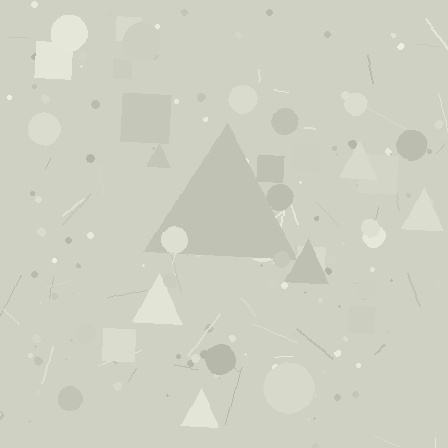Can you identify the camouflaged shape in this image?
The camouflaged shape is a triangle.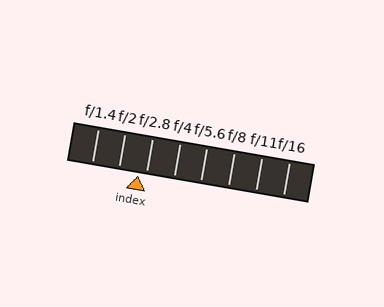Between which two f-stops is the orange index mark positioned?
The index mark is between f/2 and f/2.8.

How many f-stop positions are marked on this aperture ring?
There are 8 f-stop positions marked.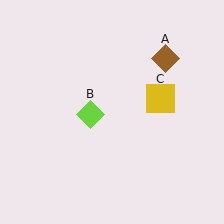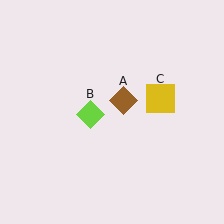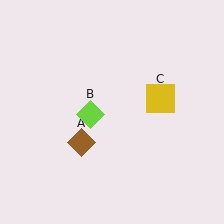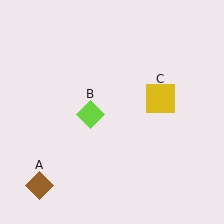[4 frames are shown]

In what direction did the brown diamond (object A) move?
The brown diamond (object A) moved down and to the left.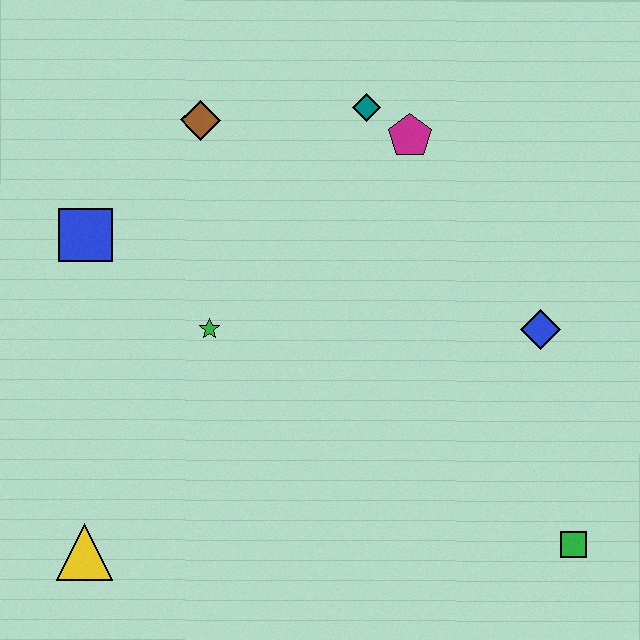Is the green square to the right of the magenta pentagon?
Yes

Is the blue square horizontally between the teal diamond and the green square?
No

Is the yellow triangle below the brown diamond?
Yes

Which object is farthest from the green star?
The green square is farthest from the green star.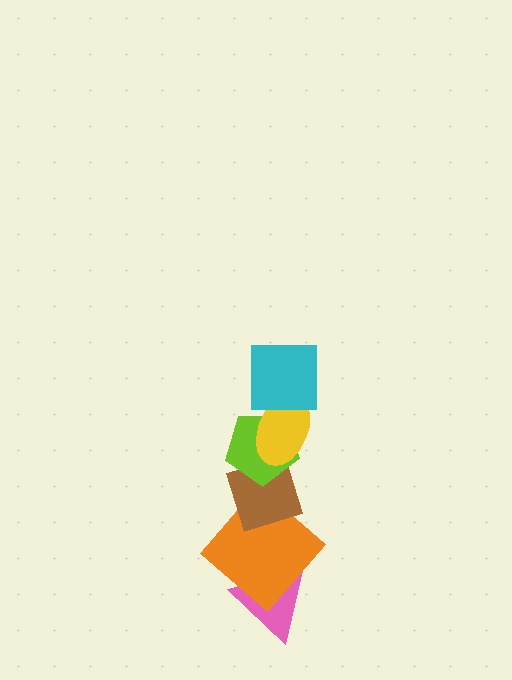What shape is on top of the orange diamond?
The brown diamond is on top of the orange diamond.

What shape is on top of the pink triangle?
The orange diamond is on top of the pink triangle.